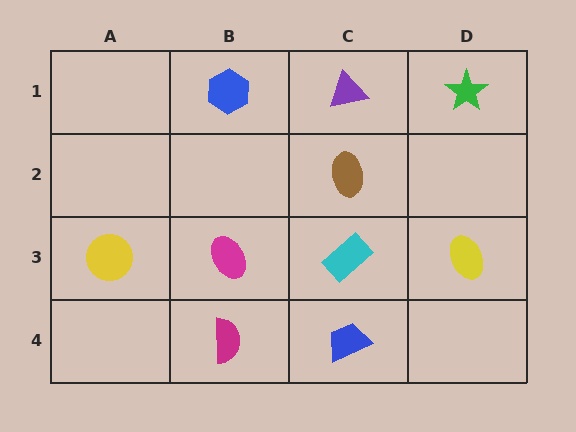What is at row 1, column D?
A green star.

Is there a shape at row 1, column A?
No, that cell is empty.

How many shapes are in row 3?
4 shapes.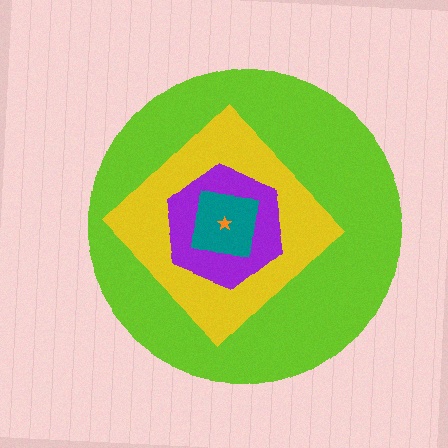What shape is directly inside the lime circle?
The yellow diamond.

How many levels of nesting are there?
5.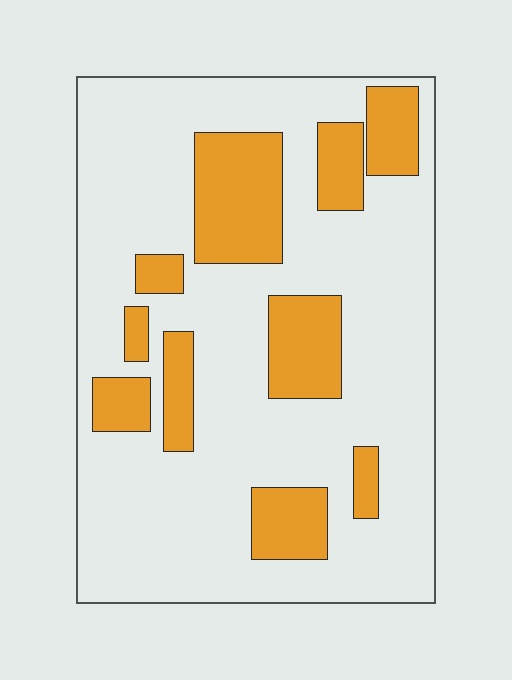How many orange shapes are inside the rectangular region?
10.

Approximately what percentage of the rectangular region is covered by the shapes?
Approximately 25%.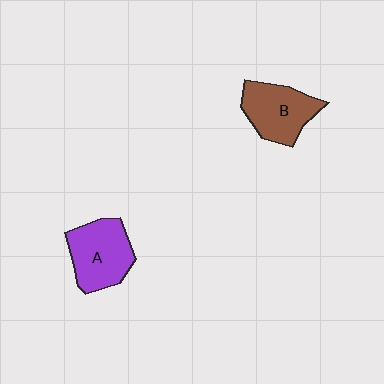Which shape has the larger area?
Shape A (purple).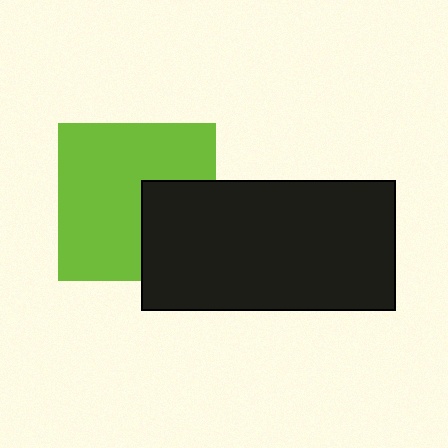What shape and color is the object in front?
The object in front is a black rectangle.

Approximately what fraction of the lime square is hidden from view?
Roughly 30% of the lime square is hidden behind the black rectangle.